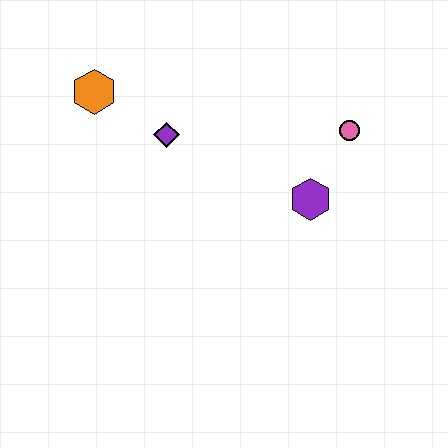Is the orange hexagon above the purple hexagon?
Yes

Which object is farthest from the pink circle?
The orange hexagon is farthest from the pink circle.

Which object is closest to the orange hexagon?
The purple diamond is closest to the orange hexagon.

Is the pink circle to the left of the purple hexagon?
No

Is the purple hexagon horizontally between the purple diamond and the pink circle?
Yes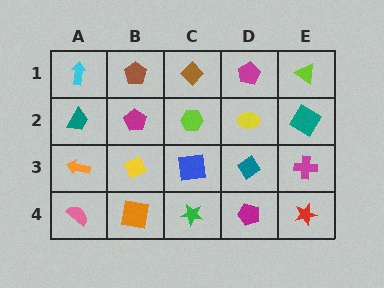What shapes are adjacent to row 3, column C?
A lime hexagon (row 2, column C), a green star (row 4, column C), a yellow diamond (row 3, column B), a teal diamond (row 3, column D).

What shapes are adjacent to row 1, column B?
A magenta pentagon (row 2, column B), a cyan arrow (row 1, column A), a brown diamond (row 1, column C).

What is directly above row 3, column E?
A teal square.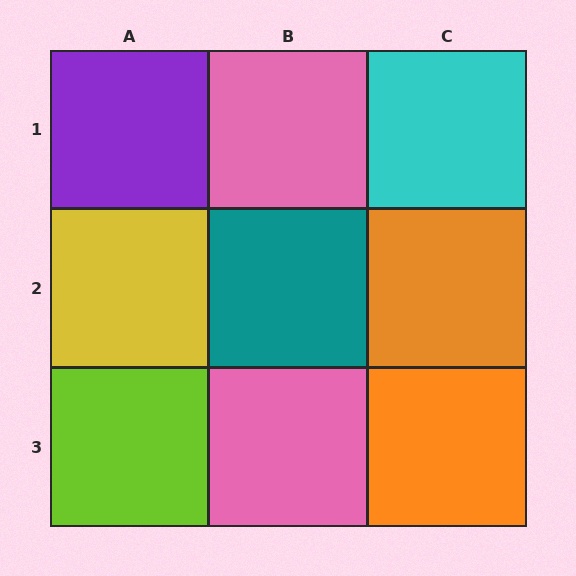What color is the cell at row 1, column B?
Pink.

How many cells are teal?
1 cell is teal.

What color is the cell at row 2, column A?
Yellow.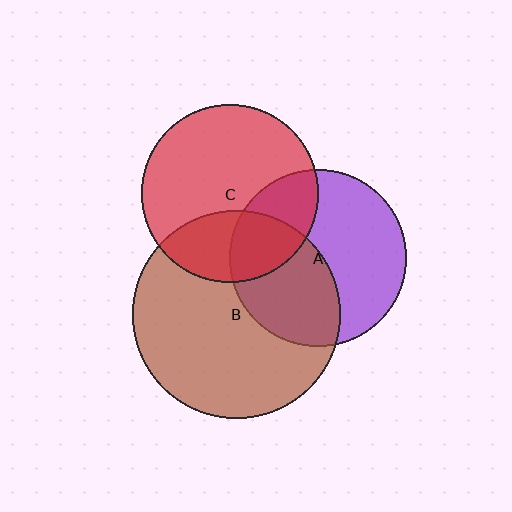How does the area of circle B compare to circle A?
Approximately 1.4 times.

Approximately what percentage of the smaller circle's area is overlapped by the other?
Approximately 30%.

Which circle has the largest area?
Circle B (brown).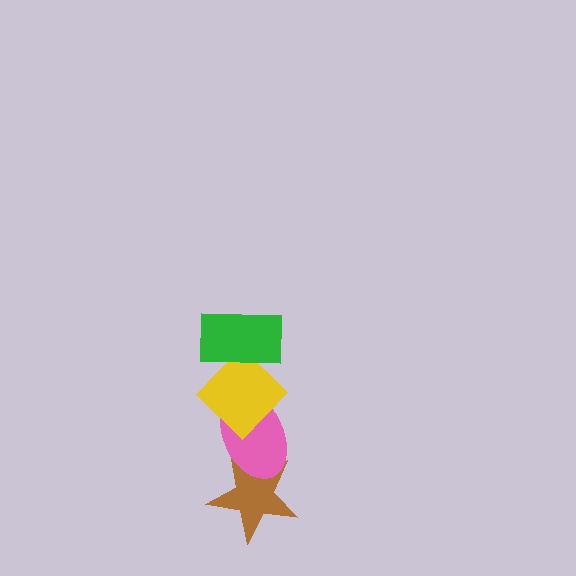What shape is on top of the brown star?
The pink ellipse is on top of the brown star.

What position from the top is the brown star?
The brown star is 4th from the top.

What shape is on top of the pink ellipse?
The yellow diamond is on top of the pink ellipse.